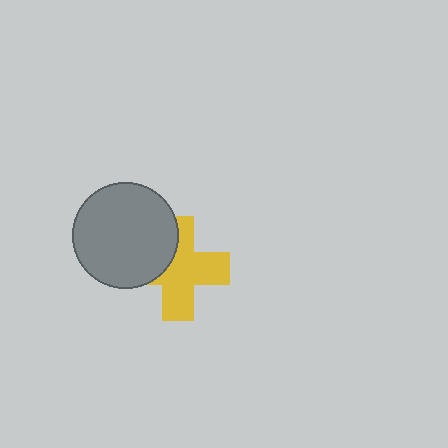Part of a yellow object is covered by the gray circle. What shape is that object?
It is a cross.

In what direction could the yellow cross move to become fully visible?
The yellow cross could move right. That would shift it out from behind the gray circle entirely.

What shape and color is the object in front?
The object in front is a gray circle.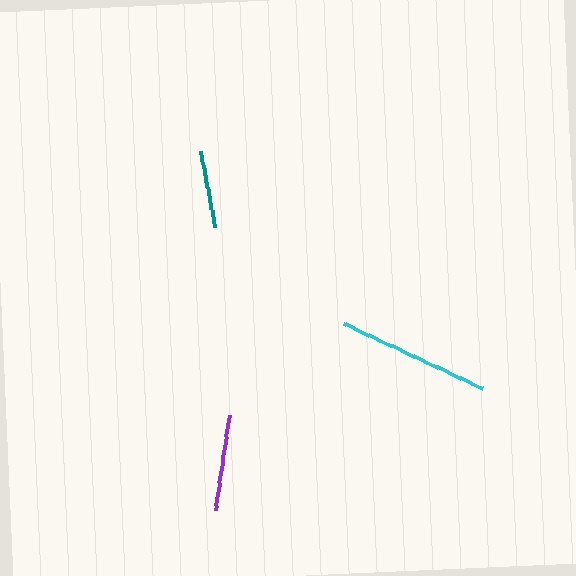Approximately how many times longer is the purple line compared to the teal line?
The purple line is approximately 1.3 times the length of the teal line.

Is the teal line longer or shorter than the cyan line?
The cyan line is longer than the teal line.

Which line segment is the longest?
The cyan line is the longest at approximately 154 pixels.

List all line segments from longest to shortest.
From longest to shortest: cyan, purple, teal.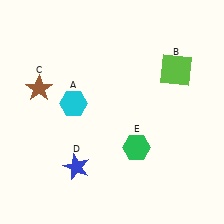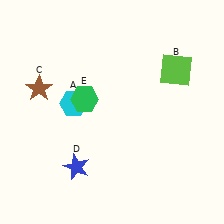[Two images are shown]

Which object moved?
The green hexagon (E) moved left.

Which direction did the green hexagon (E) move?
The green hexagon (E) moved left.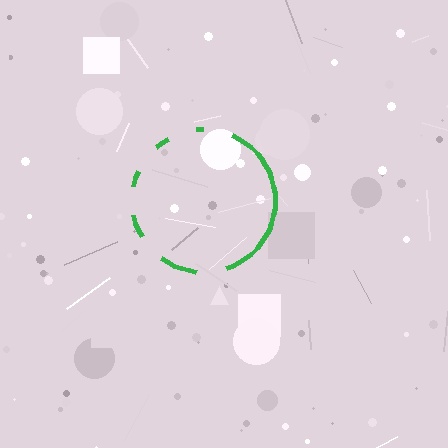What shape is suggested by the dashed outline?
The dashed outline suggests a circle.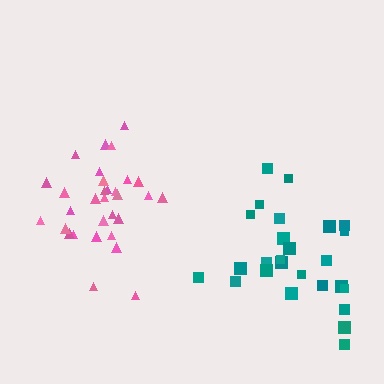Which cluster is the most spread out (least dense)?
Teal.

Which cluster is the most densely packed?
Pink.